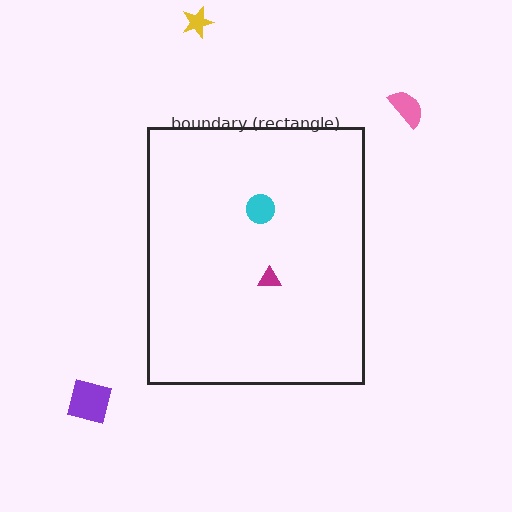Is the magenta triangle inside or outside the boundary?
Inside.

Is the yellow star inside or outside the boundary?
Outside.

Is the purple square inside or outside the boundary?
Outside.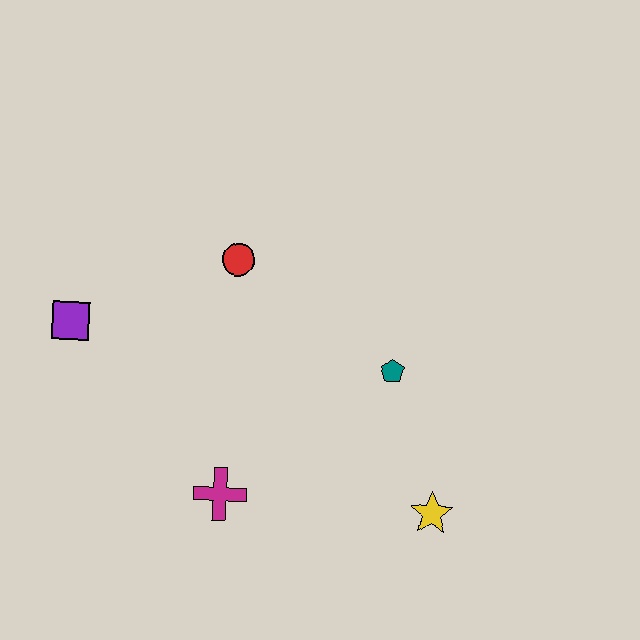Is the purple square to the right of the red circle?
No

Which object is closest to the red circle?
The purple square is closest to the red circle.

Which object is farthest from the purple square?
The yellow star is farthest from the purple square.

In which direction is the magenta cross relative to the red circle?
The magenta cross is below the red circle.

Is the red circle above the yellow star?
Yes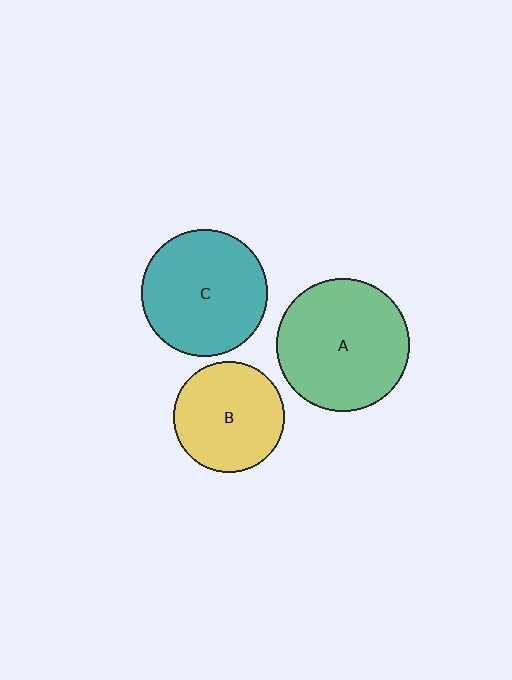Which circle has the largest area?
Circle A (green).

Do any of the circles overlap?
No, none of the circles overlap.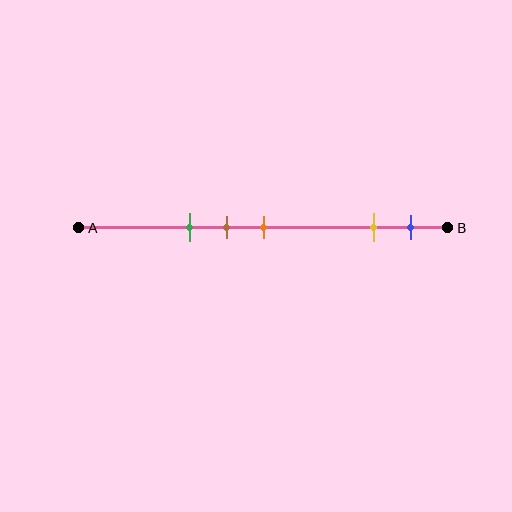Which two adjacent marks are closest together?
The brown and orange marks are the closest adjacent pair.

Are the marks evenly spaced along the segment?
No, the marks are not evenly spaced.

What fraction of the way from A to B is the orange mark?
The orange mark is approximately 50% (0.5) of the way from A to B.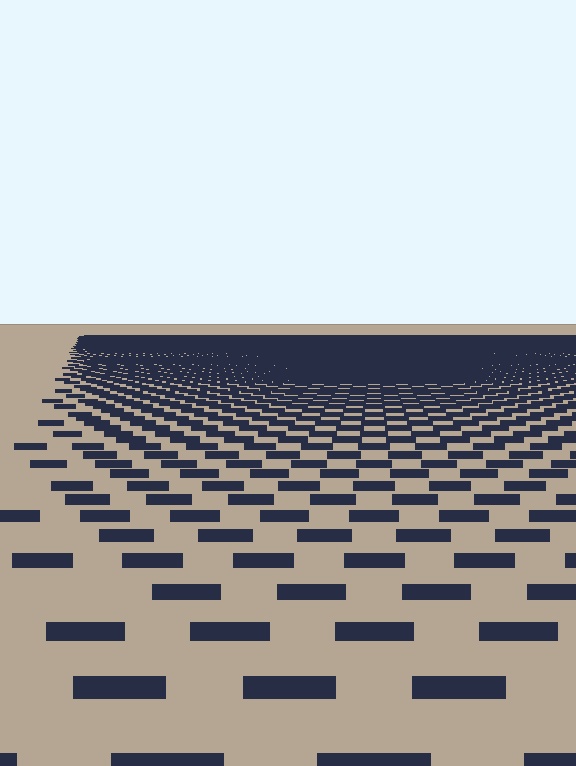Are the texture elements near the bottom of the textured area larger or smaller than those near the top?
Larger. Near the bottom, elements are closer to the viewer and appear at a bigger on-screen size.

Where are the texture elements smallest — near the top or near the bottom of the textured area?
Near the top.